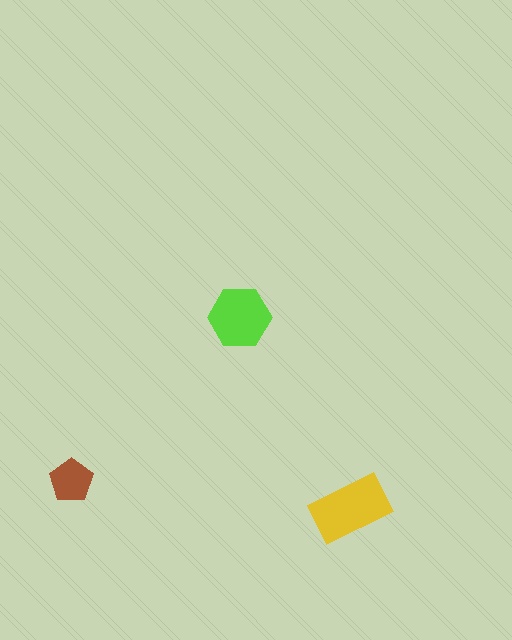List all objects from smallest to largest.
The brown pentagon, the lime hexagon, the yellow rectangle.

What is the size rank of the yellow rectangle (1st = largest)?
1st.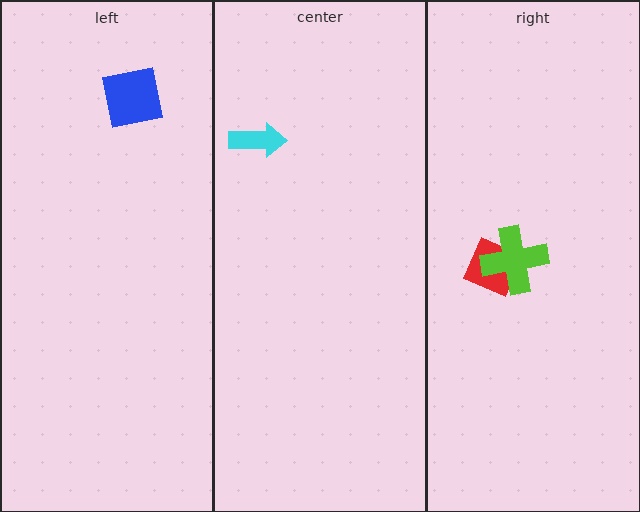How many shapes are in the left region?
1.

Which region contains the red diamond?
The right region.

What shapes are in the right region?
The red diamond, the lime cross.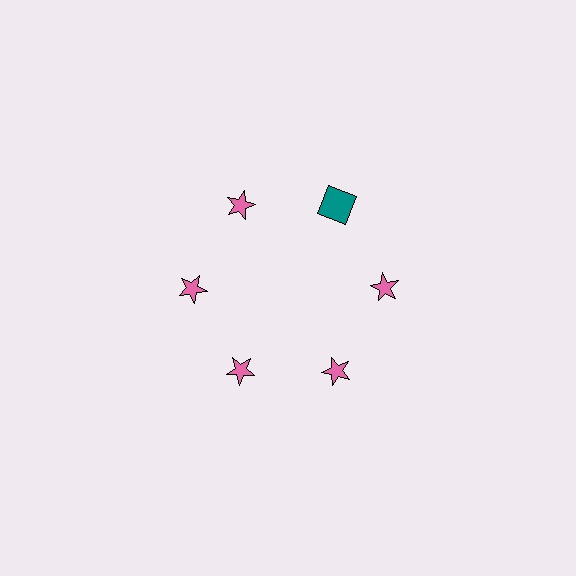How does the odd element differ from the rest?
It differs in both color (teal instead of pink) and shape (square instead of star).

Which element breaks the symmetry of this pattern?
The teal square at roughly the 1 o'clock position breaks the symmetry. All other shapes are pink stars.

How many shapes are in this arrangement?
There are 6 shapes arranged in a ring pattern.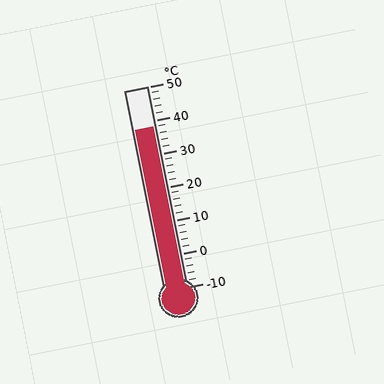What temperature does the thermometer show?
The thermometer shows approximately 38°C.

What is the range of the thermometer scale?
The thermometer scale ranges from -10°C to 50°C.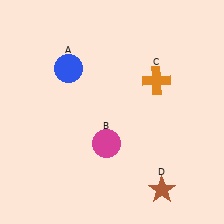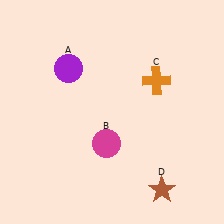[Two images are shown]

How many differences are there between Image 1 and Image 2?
There is 1 difference between the two images.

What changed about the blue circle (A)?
In Image 1, A is blue. In Image 2, it changed to purple.